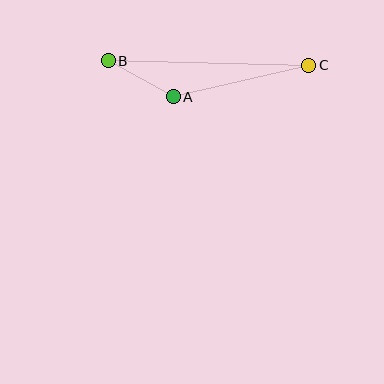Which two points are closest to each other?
Points A and B are closest to each other.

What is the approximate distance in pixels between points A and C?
The distance between A and C is approximately 139 pixels.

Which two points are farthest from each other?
Points B and C are farthest from each other.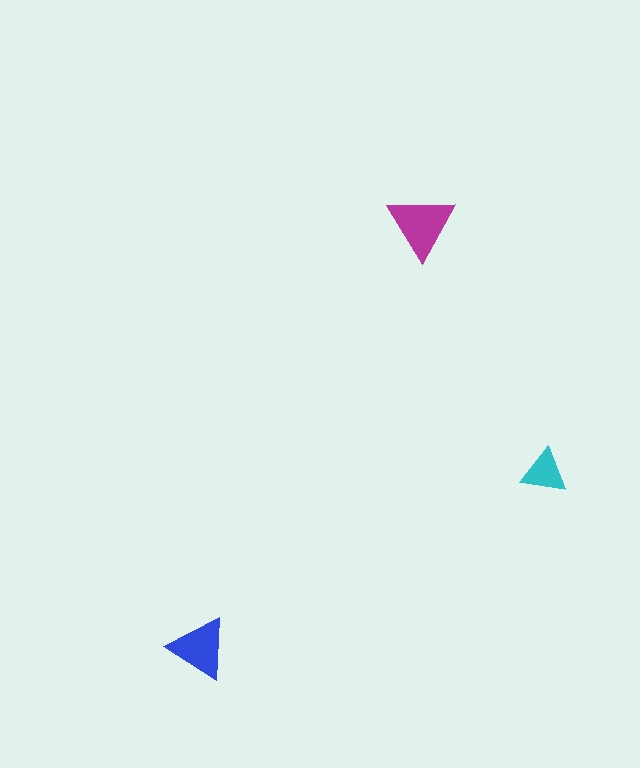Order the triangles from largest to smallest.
the magenta one, the blue one, the cyan one.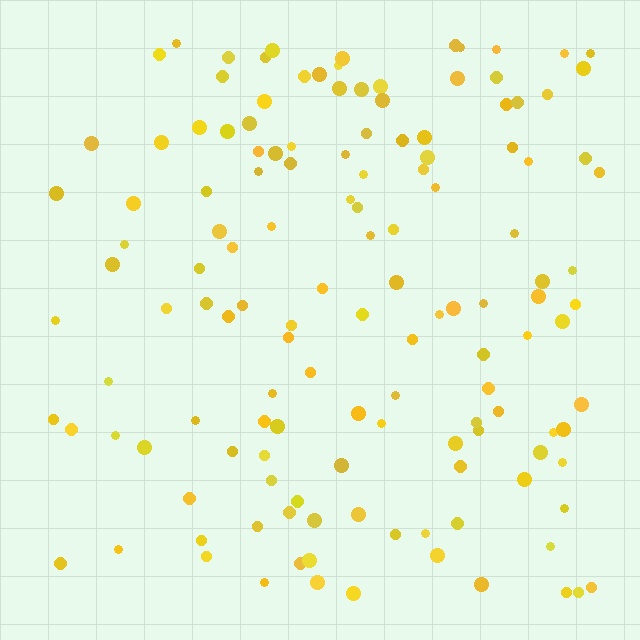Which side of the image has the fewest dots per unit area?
The left.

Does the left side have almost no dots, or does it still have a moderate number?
Still a moderate number, just noticeably fewer than the right.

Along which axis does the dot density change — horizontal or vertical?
Horizontal.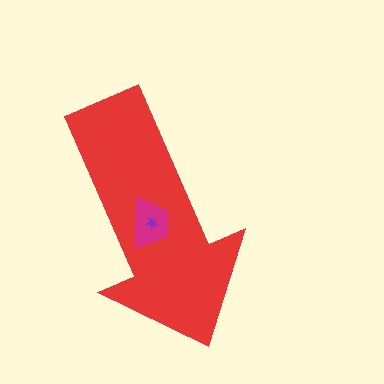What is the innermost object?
The purple star.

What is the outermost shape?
The red arrow.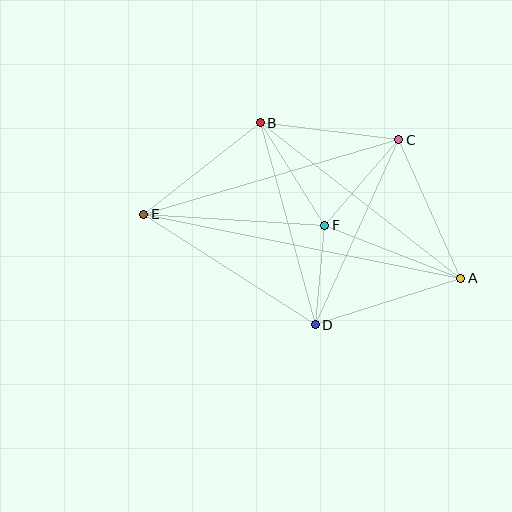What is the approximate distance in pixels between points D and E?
The distance between D and E is approximately 204 pixels.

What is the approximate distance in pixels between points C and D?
The distance between C and D is approximately 203 pixels.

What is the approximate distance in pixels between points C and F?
The distance between C and F is approximately 113 pixels.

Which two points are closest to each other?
Points D and F are closest to each other.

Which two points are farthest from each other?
Points A and E are farthest from each other.